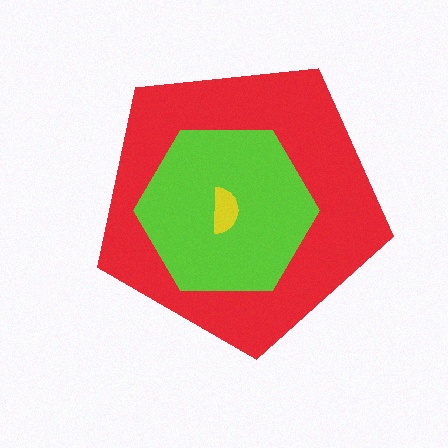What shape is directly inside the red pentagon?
The lime hexagon.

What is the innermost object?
The yellow semicircle.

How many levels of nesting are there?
3.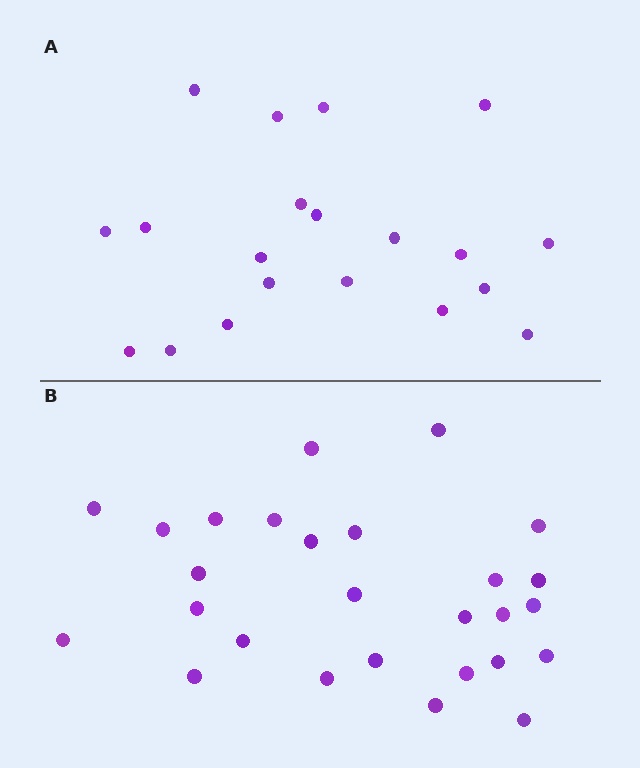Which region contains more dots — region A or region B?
Region B (the bottom region) has more dots.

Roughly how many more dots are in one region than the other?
Region B has roughly 8 or so more dots than region A.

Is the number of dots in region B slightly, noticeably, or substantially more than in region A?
Region B has noticeably more, but not dramatically so. The ratio is roughly 1.4 to 1.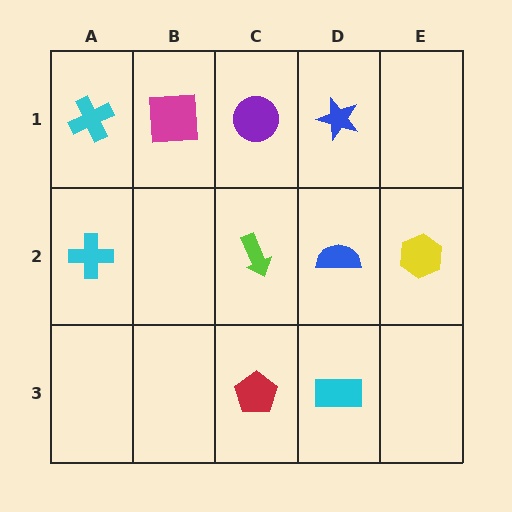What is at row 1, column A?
A cyan cross.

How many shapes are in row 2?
4 shapes.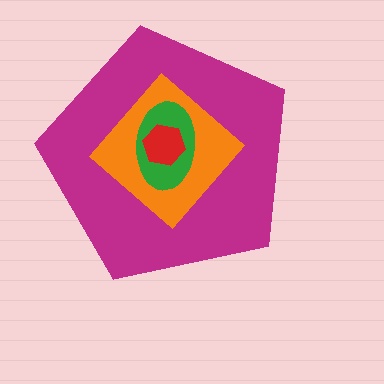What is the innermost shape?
The red hexagon.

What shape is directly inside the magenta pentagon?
The orange diamond.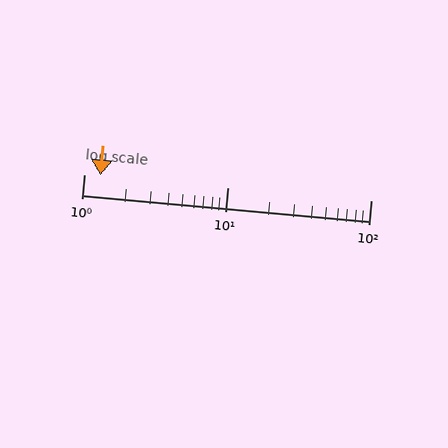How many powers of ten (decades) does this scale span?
The scale spans 2 decades, from 1 to 100.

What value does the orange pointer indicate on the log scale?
The pointer indicates approximately 1.3.